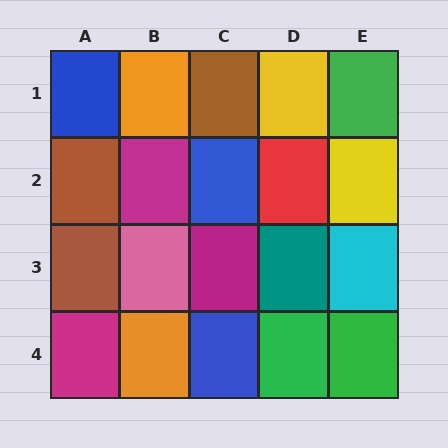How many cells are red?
1 cell is red.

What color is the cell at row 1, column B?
Orange.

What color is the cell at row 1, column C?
Brown.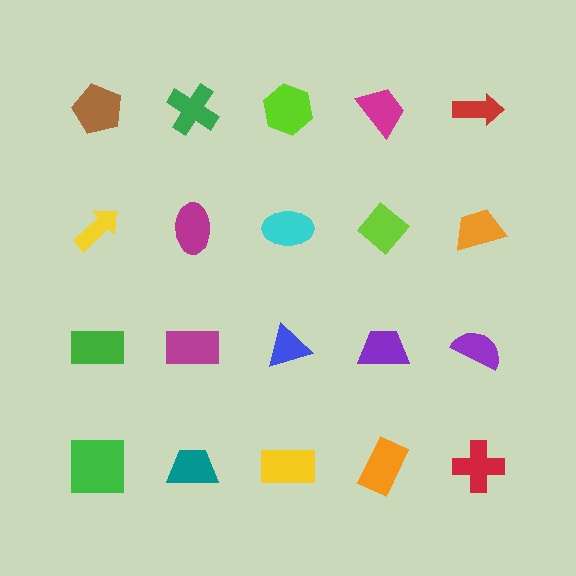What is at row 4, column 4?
An orange rectangle.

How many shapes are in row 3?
5 shapes.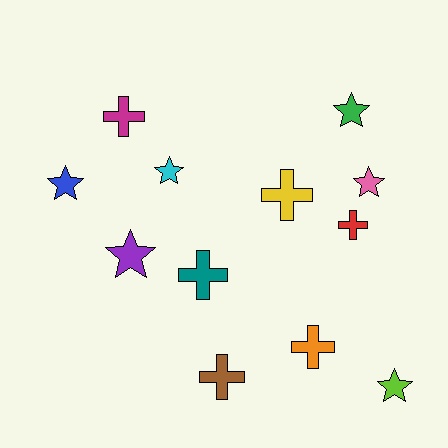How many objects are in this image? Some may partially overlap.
There are 12 objects.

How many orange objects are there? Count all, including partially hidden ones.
There is 1 orange object.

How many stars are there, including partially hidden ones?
There are 6 stars.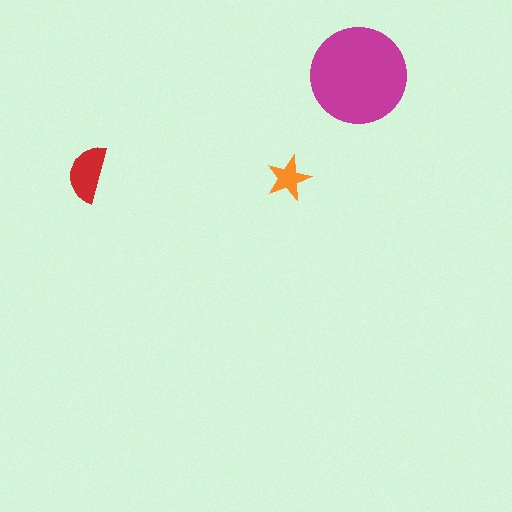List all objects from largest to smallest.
The magenta circle, the red semicircle, the orange star.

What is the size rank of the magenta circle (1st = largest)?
1st.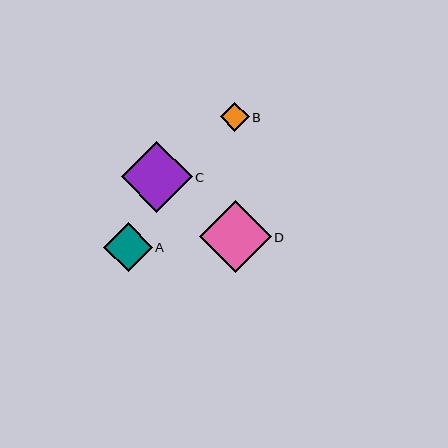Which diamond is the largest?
Diamond D is the largest with a size of approximately 72 pixels.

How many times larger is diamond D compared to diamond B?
Diamond D is approximately 2.5 times the size of diamond B.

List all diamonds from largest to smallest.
From largest to smallest: D, C, A, B.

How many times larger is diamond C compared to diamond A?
Diamond C is approximately 1.5 times the size of diamond A.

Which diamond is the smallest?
Diamond B is the smallest with a size of approximately 29 pixels.